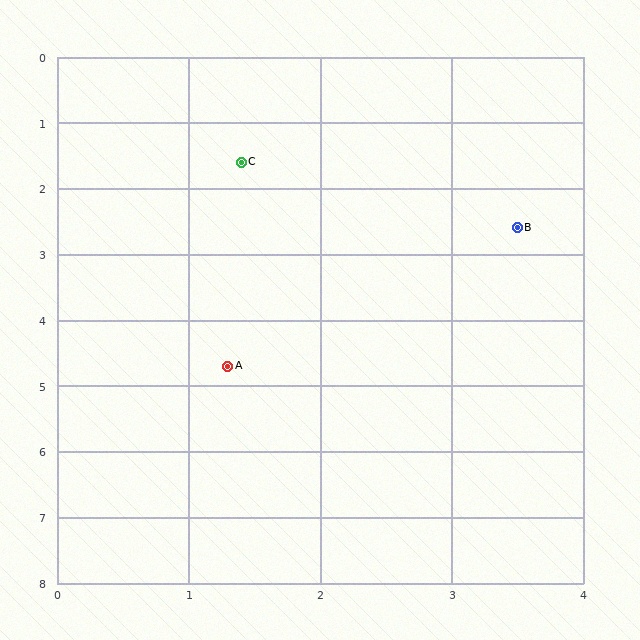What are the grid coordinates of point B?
Point B is at approximately (3.5, 2.6).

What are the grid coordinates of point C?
Point C is at approximately (1.4, 1.6).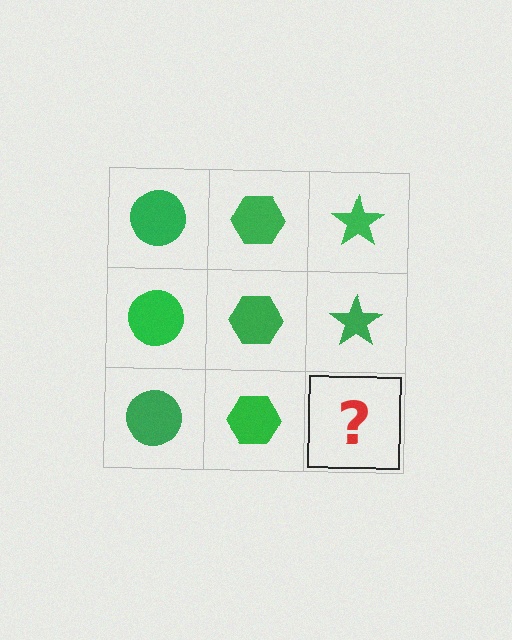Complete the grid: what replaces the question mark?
The question mark should be replaced with a green star.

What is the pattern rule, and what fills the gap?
The rule is that each column has a consistent shape. The gap should be filled with a green star.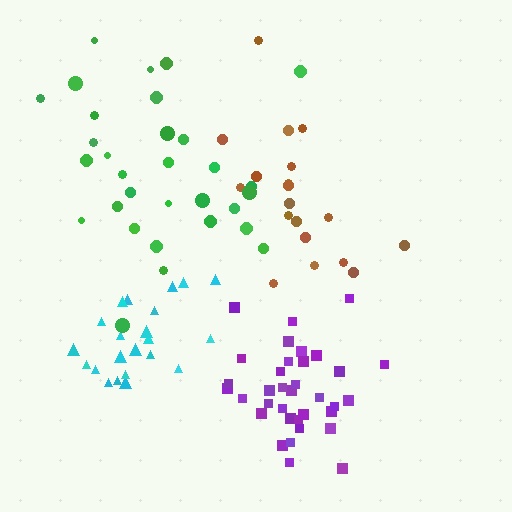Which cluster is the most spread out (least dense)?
Brown.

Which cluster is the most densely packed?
Purple.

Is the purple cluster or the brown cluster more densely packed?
Purple.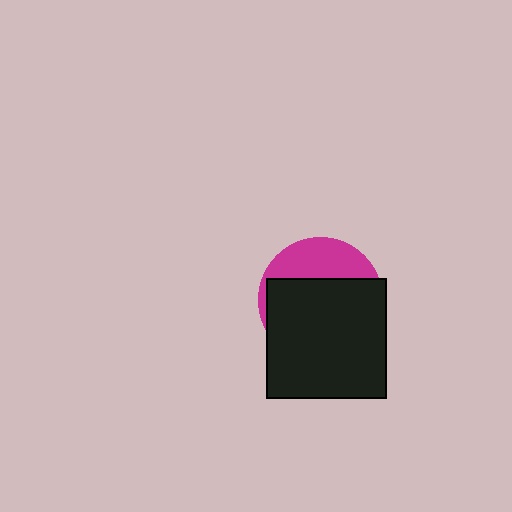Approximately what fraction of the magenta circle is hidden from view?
Roughly 70% of the magenta circle is hidden behind the black square.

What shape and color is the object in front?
The object in front is a black square.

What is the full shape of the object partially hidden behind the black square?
The partially hidden object is a magenta circle.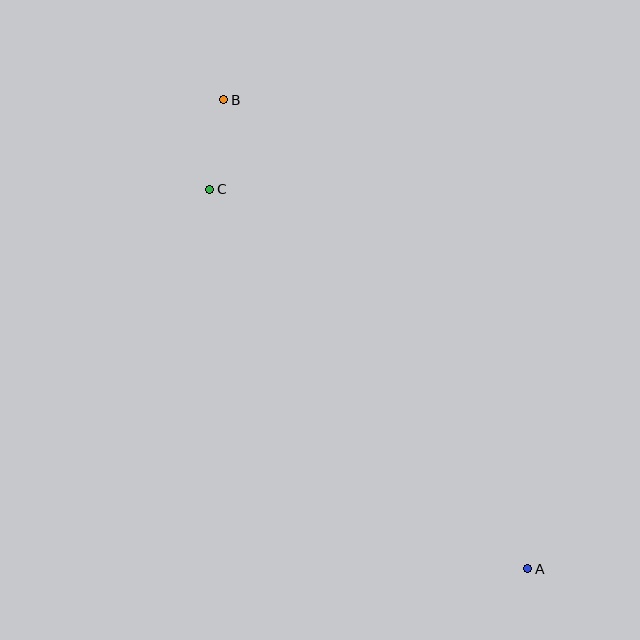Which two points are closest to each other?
Points B and C are closest to each other.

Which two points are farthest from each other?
Points A and B are farthest from each other.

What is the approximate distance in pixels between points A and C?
The distance between A and C is approximately 495 pixels.